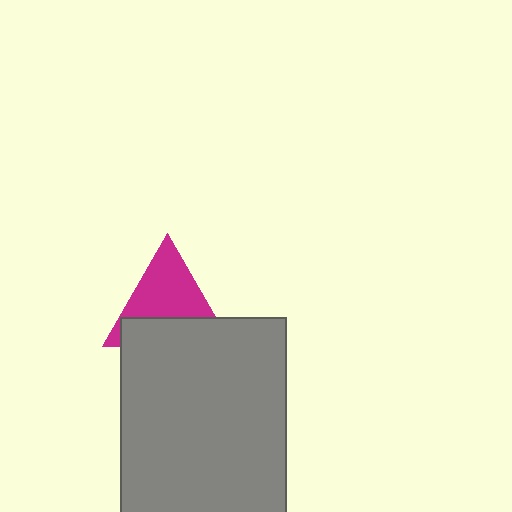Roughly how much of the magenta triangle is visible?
About half of it is visible (roughly 58%).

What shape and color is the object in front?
The object in front is a gray rectangle.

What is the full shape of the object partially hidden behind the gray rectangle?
The partially hidden object is a magenta triangle.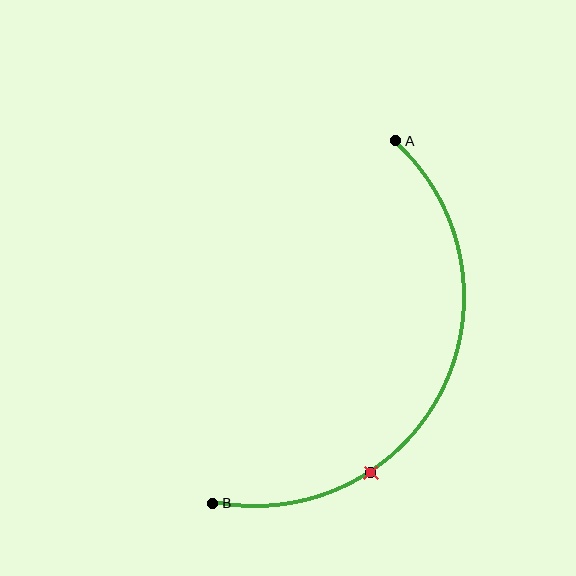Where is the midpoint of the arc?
The arc midpoint is the point on the curve farthest from the straight line joining A and B. It sits to the right of that line.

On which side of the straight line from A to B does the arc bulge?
The arc bulges to the right of the straight line connecting A and B.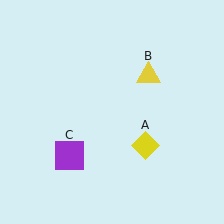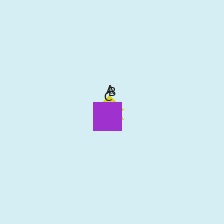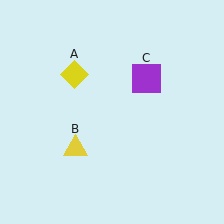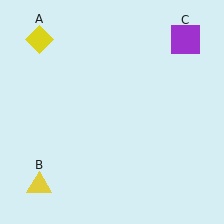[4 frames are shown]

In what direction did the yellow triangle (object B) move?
The yellow triangle (object B) moved down and to the left.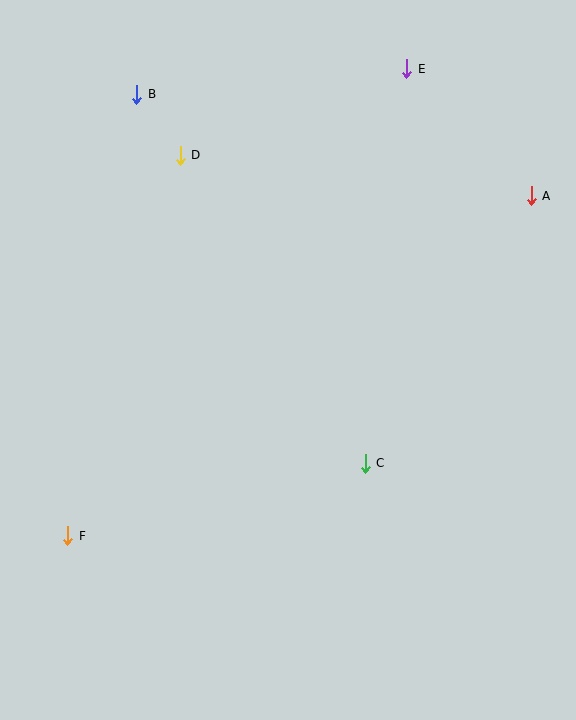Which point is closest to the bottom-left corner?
Point F is closest to the bottom-left corner.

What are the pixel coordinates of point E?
Point E is at (407, 69).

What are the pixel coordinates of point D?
Point D is at (180, 155).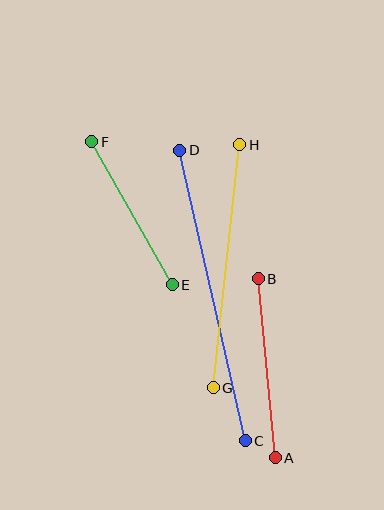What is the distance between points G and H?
The distance is approximately 244 pixels.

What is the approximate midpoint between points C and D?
The midpoint is at approximately (212, 295) pixels.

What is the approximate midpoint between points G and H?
The midpoint is at approximately (227, 266) pixels.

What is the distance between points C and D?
The distance is approximately 298 pixels.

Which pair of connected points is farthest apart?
Points C and D are farthest apart.